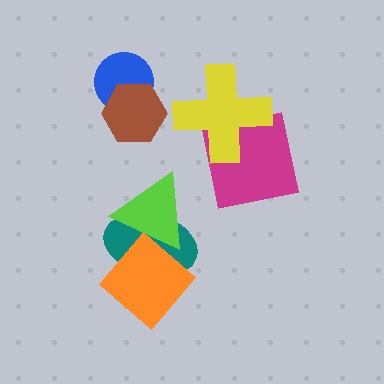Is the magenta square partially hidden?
Yes, it is partially covered by another shape.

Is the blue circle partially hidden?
Yes, it is partially covered by another shape.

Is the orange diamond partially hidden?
No, no other shape covers it.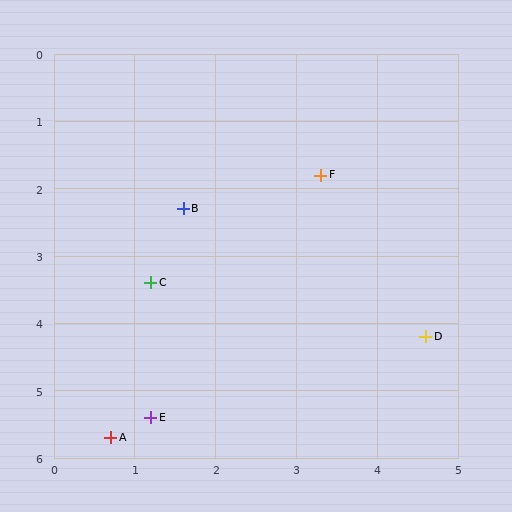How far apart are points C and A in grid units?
Points C and A are about 2.4 grid units apart.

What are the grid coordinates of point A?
Point A is at approximately (0.7, 5.7).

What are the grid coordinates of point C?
Point C is at approximately (1.2, 3.4).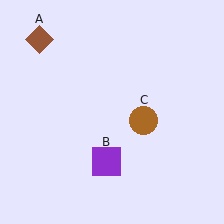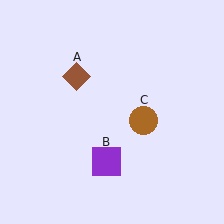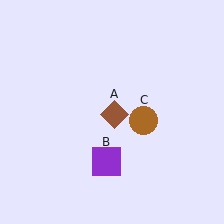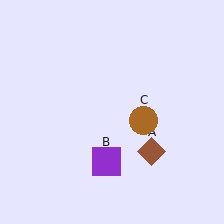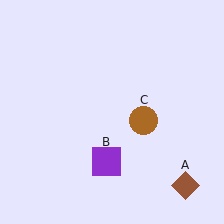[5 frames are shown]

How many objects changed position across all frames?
1 object changed position: brown diamond (object A).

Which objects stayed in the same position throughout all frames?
Purple square (object B) and brown circle (object C) remained stationary.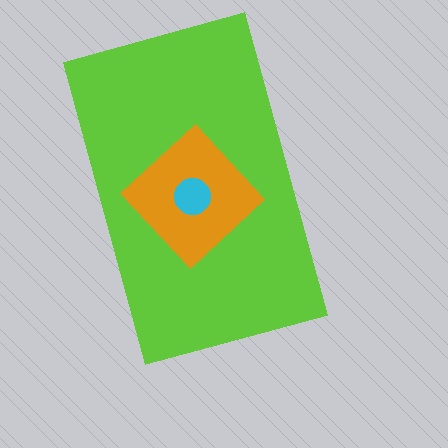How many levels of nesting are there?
3.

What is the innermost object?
The cyan circle.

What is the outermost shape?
The lime rectangle.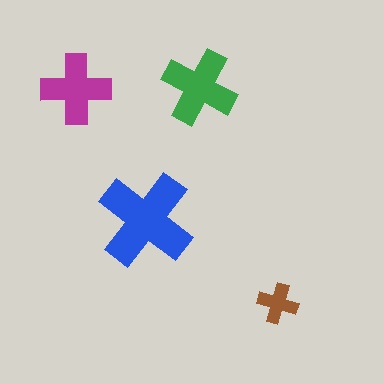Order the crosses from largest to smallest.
the blue one, the green one, the magenta one, the brown one.